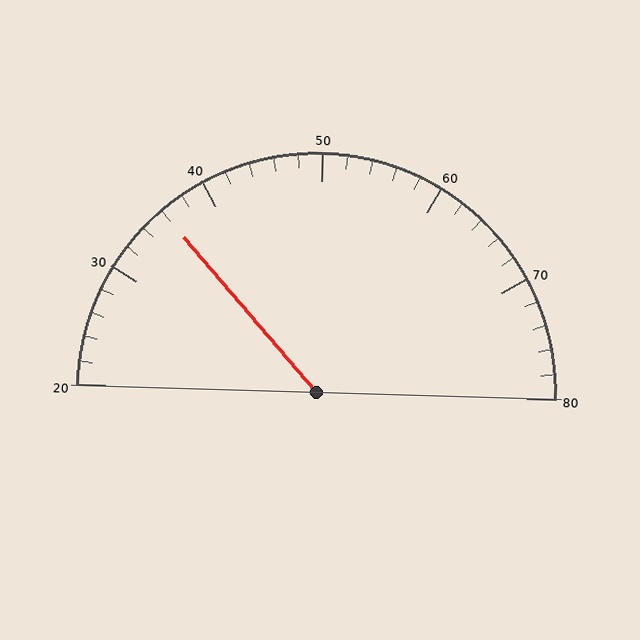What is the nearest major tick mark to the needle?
The nearest major tick mark is 40.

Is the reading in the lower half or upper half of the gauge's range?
The reading is in the lower half of the range (20 to 80).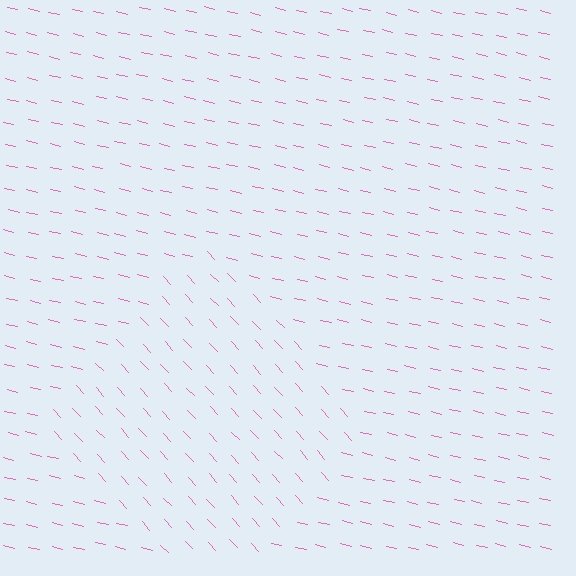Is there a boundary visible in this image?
Yes, there is a texture boundary formed by a change in line orientation.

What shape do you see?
I see a diamond.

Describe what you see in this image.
The image is filled with small pink line segments. A diamond region in the image has lines oriented differently from the surrounding lines, creating a visible texture boundary.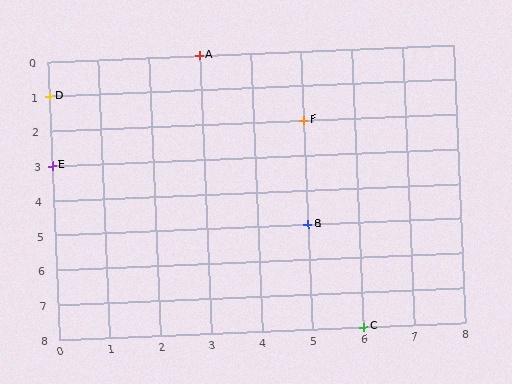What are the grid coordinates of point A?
Point A is at grid coordinates (3, 0).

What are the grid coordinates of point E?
Point E is at grid coordinates (0, 3).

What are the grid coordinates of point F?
Point F is at grid coordinates (5, 2).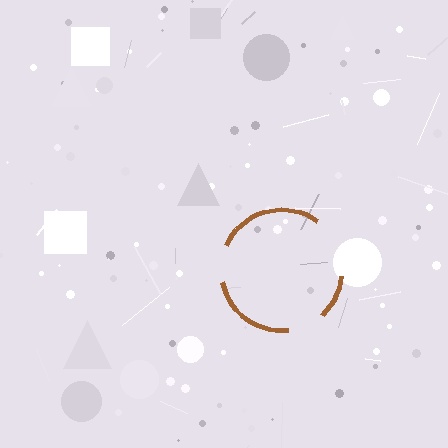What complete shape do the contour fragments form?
The contour fragments form a circle.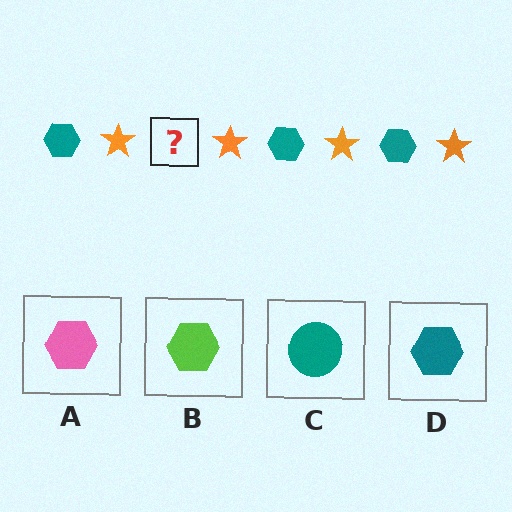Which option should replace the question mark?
Option D.